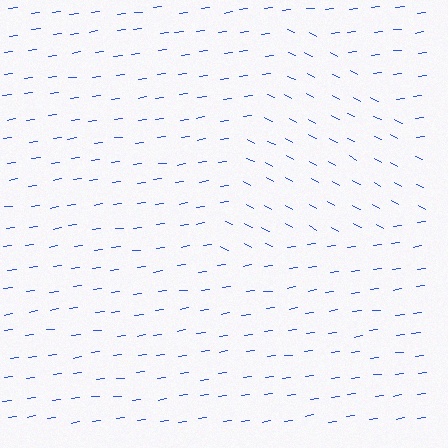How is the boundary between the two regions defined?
The boundary is defined purely by a change in line orientation (approximately 37 degrees difference). All lines are the same color and thickness.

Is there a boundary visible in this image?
Yes, there is a texture boundary formed by a change in line orientation.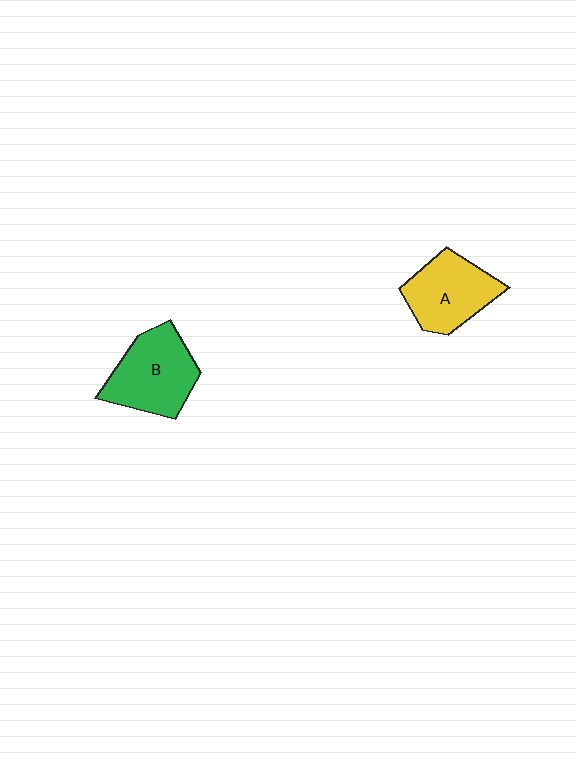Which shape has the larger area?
Shape B (green).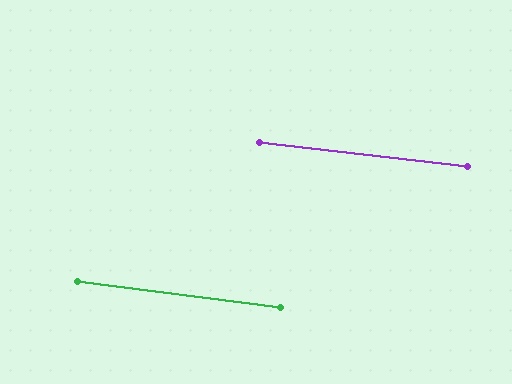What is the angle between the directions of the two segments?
Approximately 1 degree.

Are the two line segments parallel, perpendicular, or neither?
Parallel — their directions differ by only 0.7°.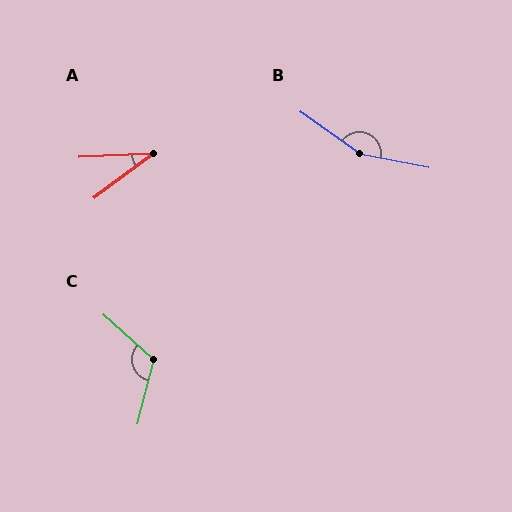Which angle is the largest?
B, at approximately 156 degrees.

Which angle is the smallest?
A, at approximately 34 degrees.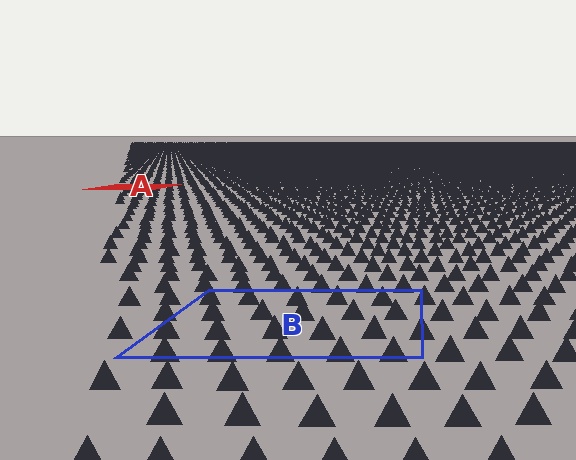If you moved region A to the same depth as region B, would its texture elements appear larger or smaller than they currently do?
They would appear larger. At a closer depth, the same texture elements are projected at a bigger on-screen size.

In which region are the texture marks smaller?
The texture marks are smaller in region A, because it is farther away.